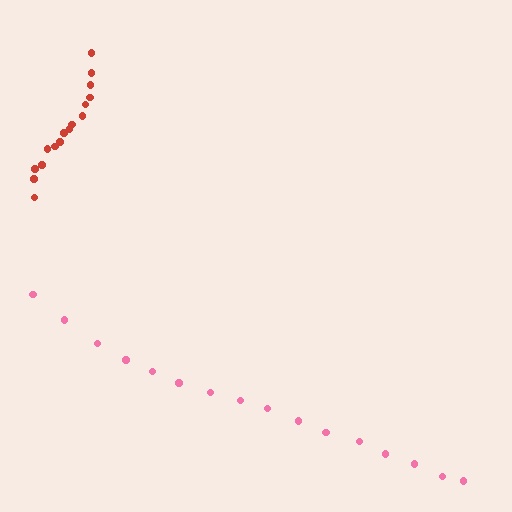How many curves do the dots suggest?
There are 2 distinct paths.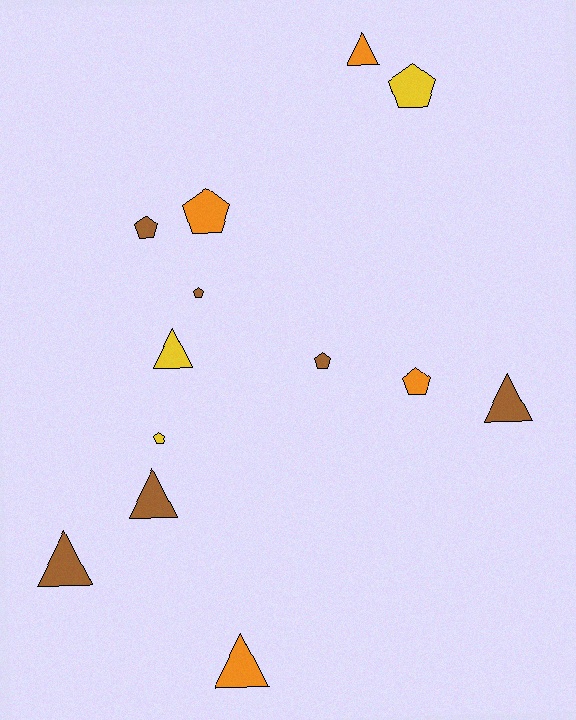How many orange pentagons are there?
There are 2 orange pentagons.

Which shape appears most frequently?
Pentagon, with 7 objects.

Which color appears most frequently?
Brown, with 6 objects.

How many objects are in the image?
There are 13 objects.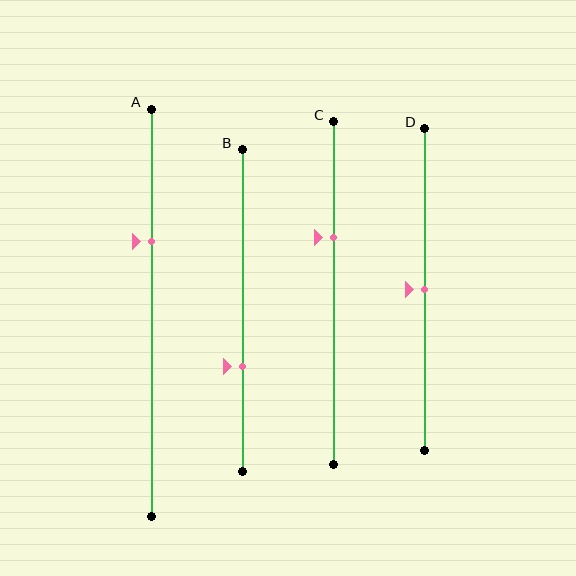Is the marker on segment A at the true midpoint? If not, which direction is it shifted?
No, the marker on segment A is shifted upward by about 18% of the segment length.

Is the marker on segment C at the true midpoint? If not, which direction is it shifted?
No, the marker on segment C is shifted upward by about 16% of the segment length.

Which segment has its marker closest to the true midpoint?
Segment D has its marker closest to the true midpoint.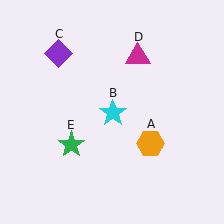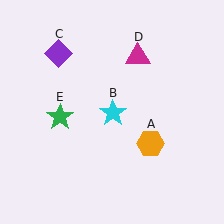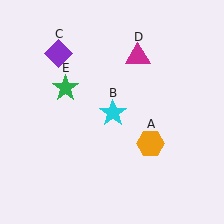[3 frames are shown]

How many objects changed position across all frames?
1 object changed position: green star (object E).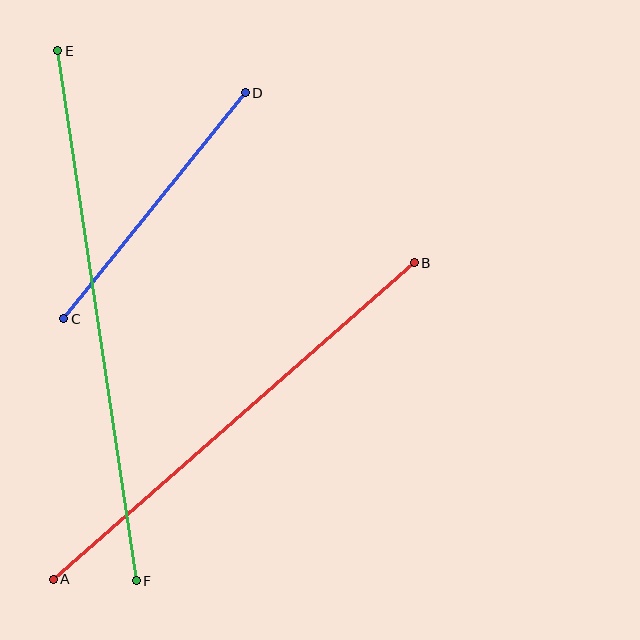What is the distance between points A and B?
The distance is approximately 480 pixels.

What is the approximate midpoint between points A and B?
The midpoint is at approximately (234, 421) pixels.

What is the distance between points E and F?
The distance is approximately 536 pixels.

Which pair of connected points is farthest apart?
Points E and F are farthest apart.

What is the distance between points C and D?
The distance is approximately 290 pixels.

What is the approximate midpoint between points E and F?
The midpoint is at approximately (97, 316) pixels.